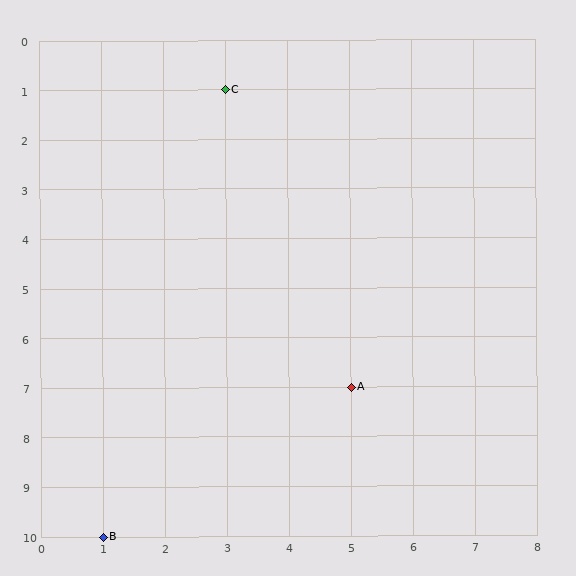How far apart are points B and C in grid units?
Points B and C are 2 columns and 9 rows apart (about 9.2 grid units diagonally).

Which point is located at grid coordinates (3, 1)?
Point C is at (3, 1).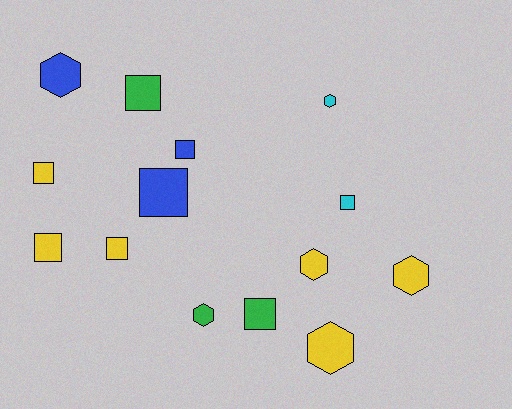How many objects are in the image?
There are 14 objects.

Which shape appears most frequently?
Square, with 8 objects.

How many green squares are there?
There are 2 green squares.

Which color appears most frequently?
Yellow, with 6 objects.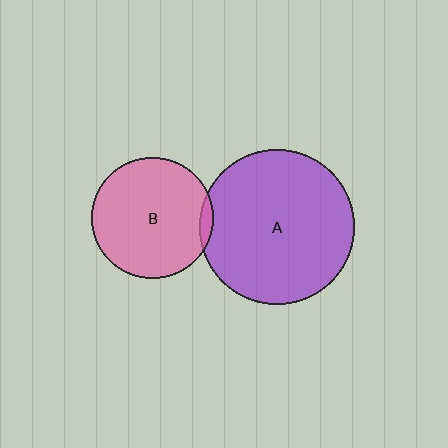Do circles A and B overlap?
Yes.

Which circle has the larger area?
Circle A (purple).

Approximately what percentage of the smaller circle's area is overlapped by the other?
Approximately 5%.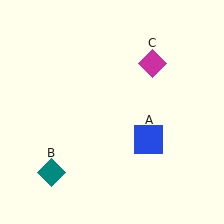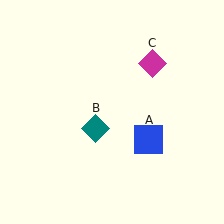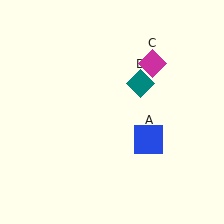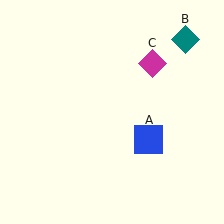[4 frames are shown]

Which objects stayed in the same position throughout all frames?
Blue square (object A) and magenta diamond (object C) remained stationary.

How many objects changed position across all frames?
1 object changed position: teal diamond (object B).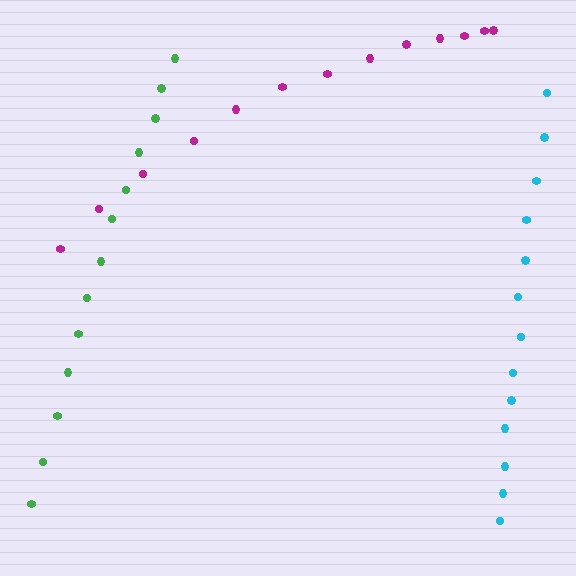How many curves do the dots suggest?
There are 3 distinct paths.